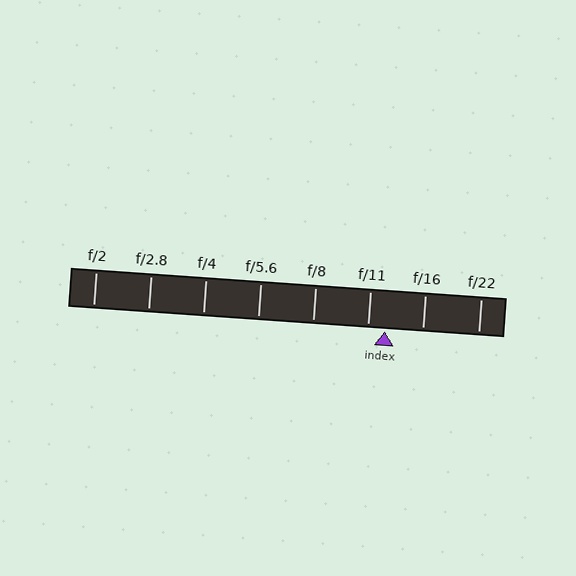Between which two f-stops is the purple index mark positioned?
The index mark is between f/11 and f/16.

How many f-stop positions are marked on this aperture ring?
There are 8 f-stop positions marked.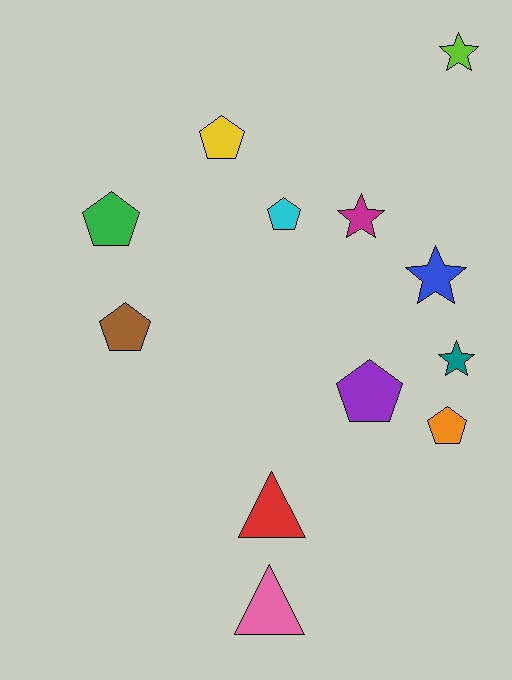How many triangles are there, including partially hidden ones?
There are 2 triangles.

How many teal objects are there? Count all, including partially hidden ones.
There is 1 teal object.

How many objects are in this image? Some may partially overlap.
There are 12 objects.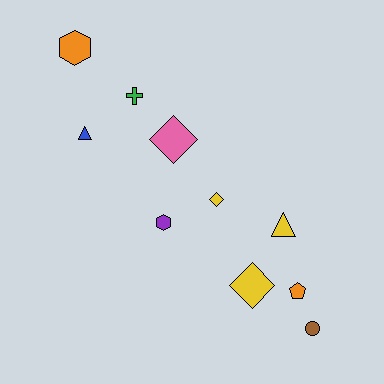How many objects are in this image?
There are 10 objects.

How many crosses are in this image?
There is 1 cross.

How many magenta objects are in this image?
There are no magenta objects.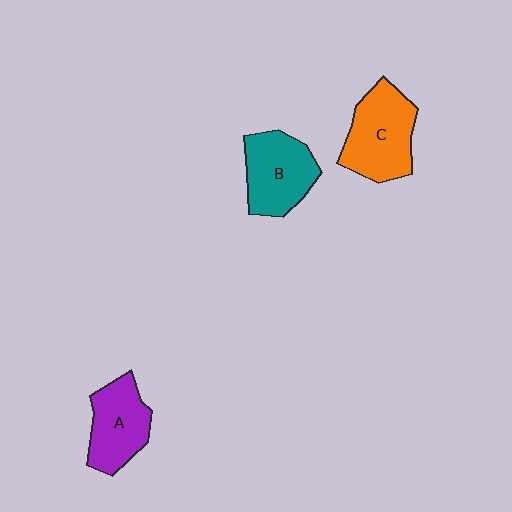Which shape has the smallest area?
Shape A (purple).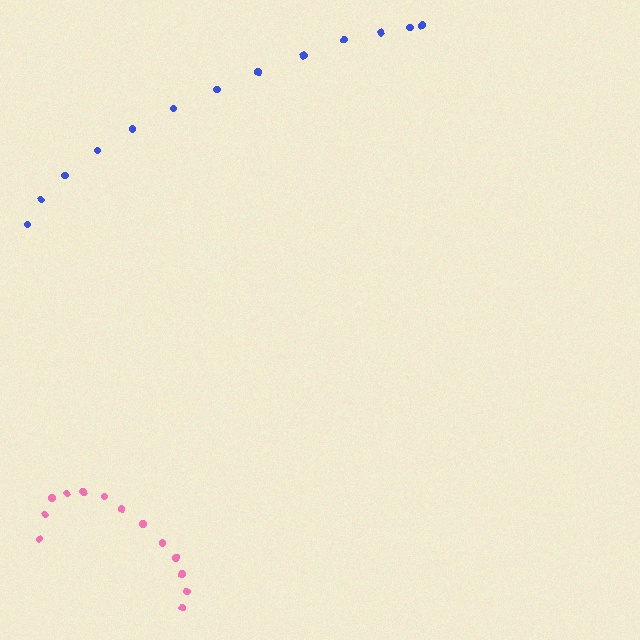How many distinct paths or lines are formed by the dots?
There are 2 distinct paths.